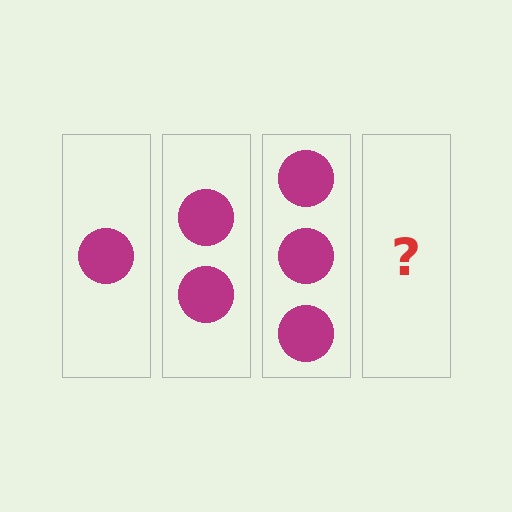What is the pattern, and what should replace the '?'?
The pattern is that each step adds one more circle. The '?' should be 4 circles.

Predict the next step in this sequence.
The next step is 4 circles.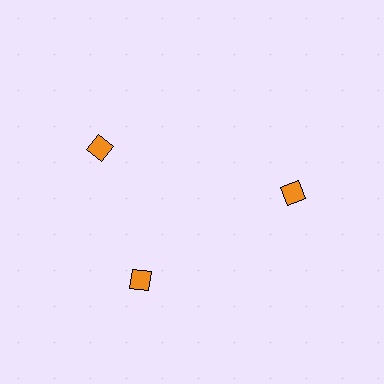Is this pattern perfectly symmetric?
No. The 3 orange squares are arranged in a ring, but one element near the 11 o'clock position is rotated out of alignment along the ring, breaking the 3-fold rotational symmetry.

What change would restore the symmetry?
The symmetry would be restored by rotating it back into even spacing with its neighbors so that all 3 squares sit at equal angles and equal distance from the center.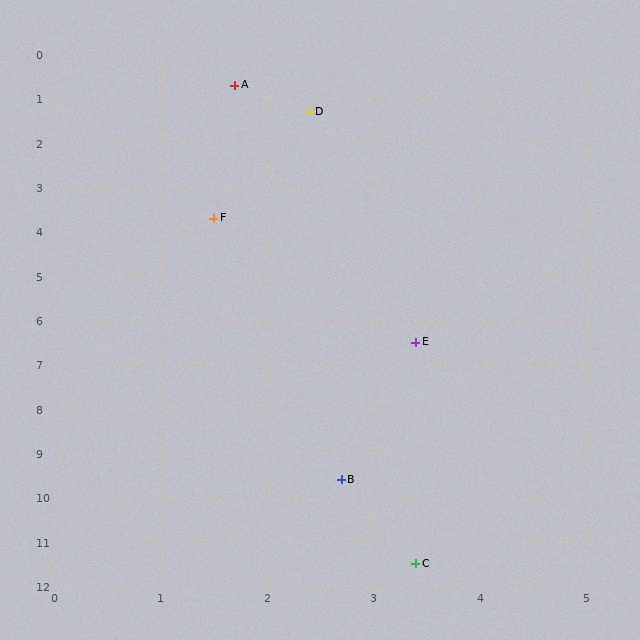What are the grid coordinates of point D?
Point D is at approximately (2.4, 1.3).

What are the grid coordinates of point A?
Point A is at approximately (1.7, 0.7).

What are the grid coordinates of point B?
Point B is at approximately (2.7, 9.6).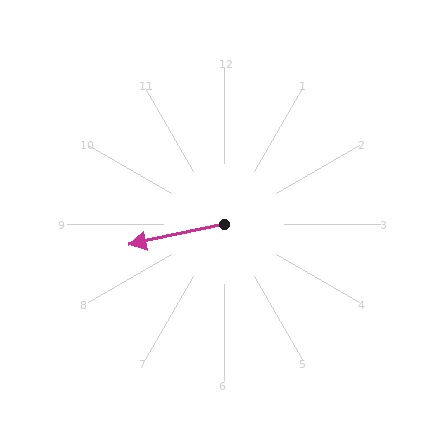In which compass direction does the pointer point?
West.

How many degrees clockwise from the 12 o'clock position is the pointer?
Approximately 258 degrees.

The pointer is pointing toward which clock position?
Roughly 9 o'clock.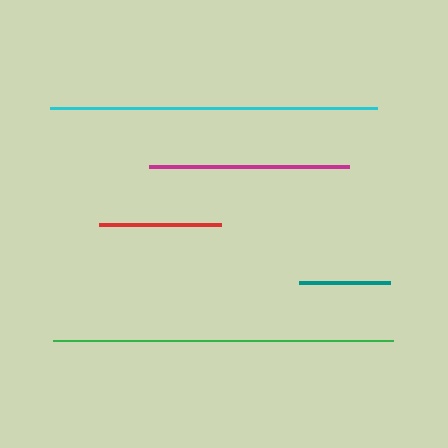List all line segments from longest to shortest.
From longest to shortest: green, cyan, magenta, red, teal.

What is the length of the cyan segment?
The cyan segment is approximately 327 pixels long.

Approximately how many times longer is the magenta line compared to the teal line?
The magenta line is approximately 2.2 times the length of the teal line.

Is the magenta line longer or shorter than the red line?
The magenta line is longer than the red line.